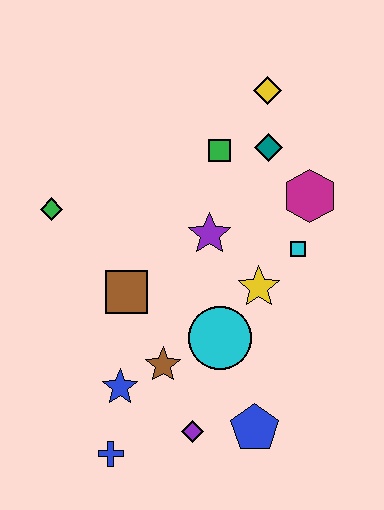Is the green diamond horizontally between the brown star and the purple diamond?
No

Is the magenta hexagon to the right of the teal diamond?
Yes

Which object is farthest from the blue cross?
The yellow diamond is farthest from the blue cross.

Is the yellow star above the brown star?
Yes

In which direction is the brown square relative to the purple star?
The brown square is to the left of the purple star.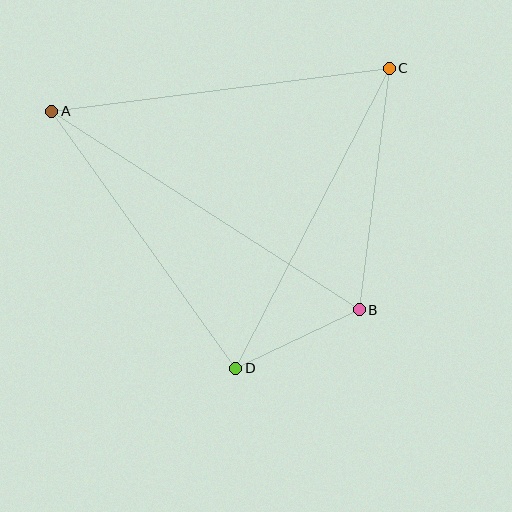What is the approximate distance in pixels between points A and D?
The distance between A and D is approximately 316 pixels.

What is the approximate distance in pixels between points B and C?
The distance between B and C is approximately 243 pixels.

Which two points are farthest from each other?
Points A and B are farthest from each other.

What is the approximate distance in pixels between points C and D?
The distance between C and D is approximately 337 pixels.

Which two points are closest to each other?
Points B and D are closest to each other.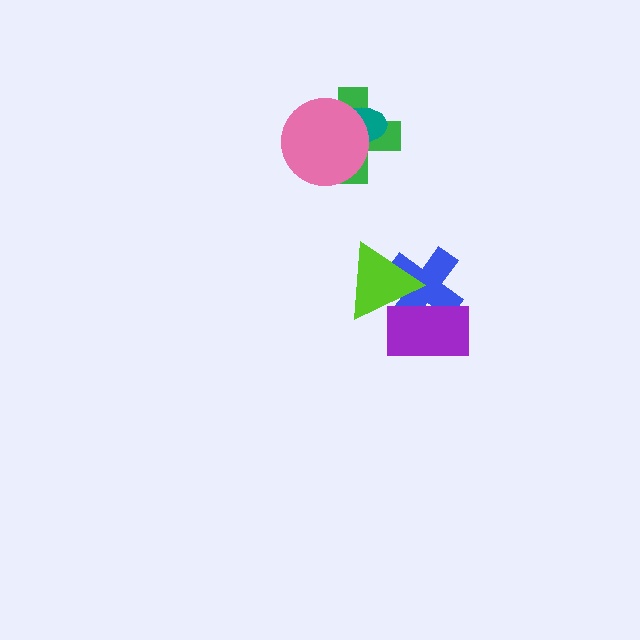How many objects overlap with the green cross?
2 objects overlap with the green cross.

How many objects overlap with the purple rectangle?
2 objects overlap with the purple rectangle.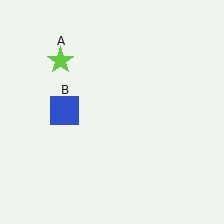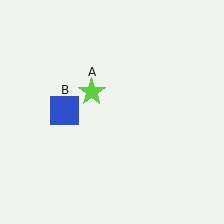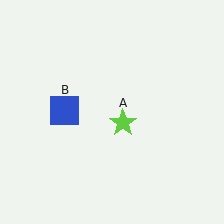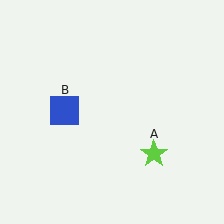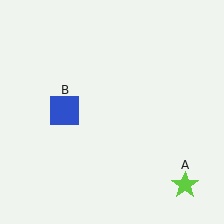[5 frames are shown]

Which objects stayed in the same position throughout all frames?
Blue square (object B) remained stationary.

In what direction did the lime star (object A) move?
The lime star (object A) moved down and to the right.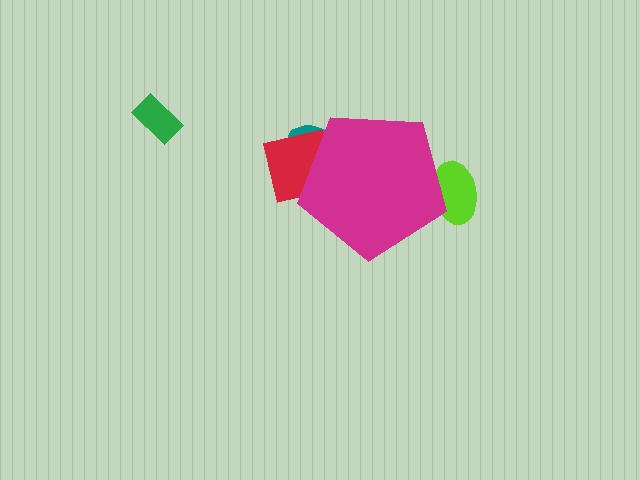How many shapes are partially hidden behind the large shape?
3 shapes are partially hidden.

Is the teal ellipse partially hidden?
Yes, the teal ellipse is partially hidden behind the magenta pentagon.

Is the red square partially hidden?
Yes, the red square is partially hidden behind the magenta pentagon.